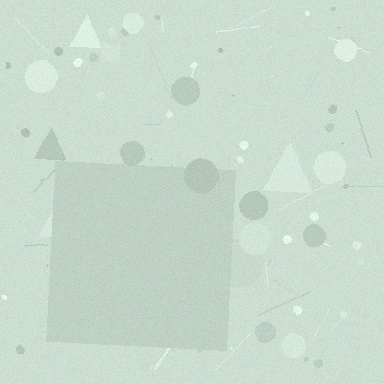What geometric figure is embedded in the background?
A square is embedded in the background.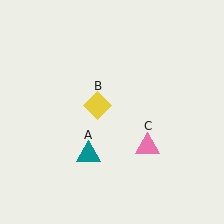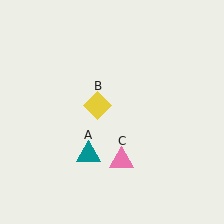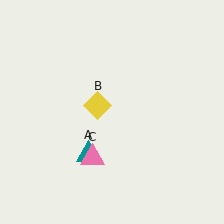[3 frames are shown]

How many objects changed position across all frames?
1 object changed position: pink triangle (object C).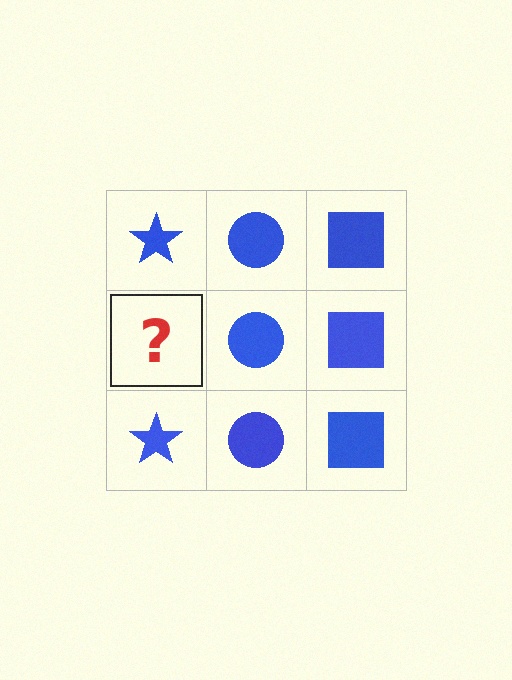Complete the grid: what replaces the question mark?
The question mark should be replaced with a blue star.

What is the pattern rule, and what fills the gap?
The rule is that each column has a consistent shape. The gap should be filled with a blue star.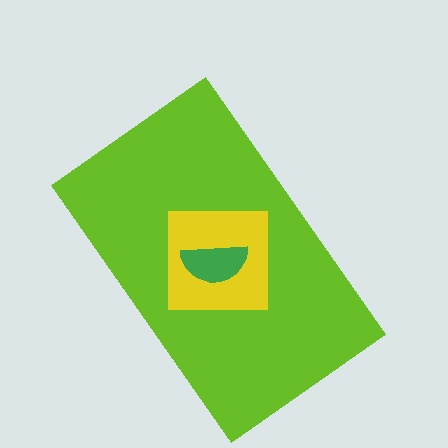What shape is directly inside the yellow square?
The green semicircle.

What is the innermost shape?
The green semicircle.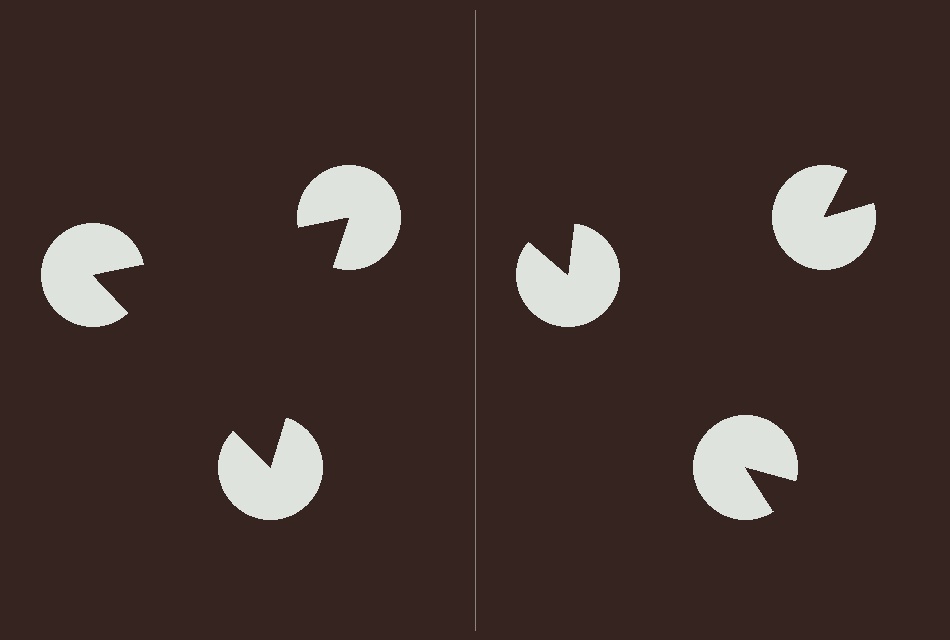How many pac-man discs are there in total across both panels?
6 — 3 on each side.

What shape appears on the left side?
An illusory triangle.